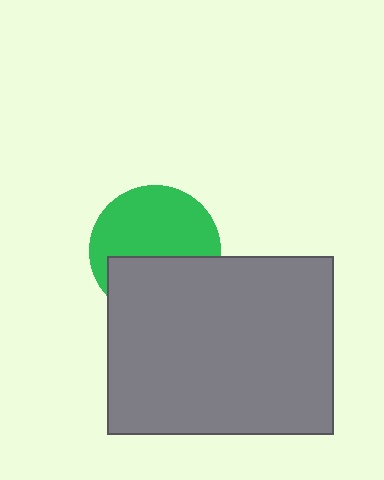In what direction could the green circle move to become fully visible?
The green circle could move up. That would shift it out from behind the gray rectangle entirely.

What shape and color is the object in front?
The object in front is a gray rectangle.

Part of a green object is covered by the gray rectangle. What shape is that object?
It is a circle.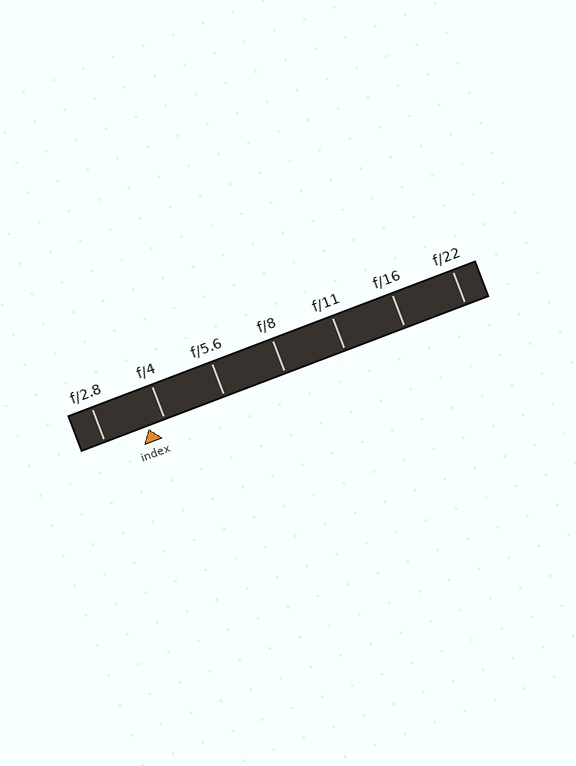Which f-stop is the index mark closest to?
The index mark is closest to f/4.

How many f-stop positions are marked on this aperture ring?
There are 7 f-stop positions marked.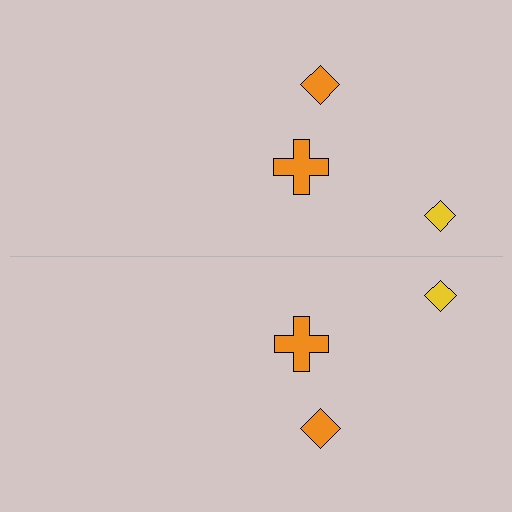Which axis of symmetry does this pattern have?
The pattern has a horizontal axis of symmetry running through the center of the image.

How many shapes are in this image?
There are 6 shapes in this image.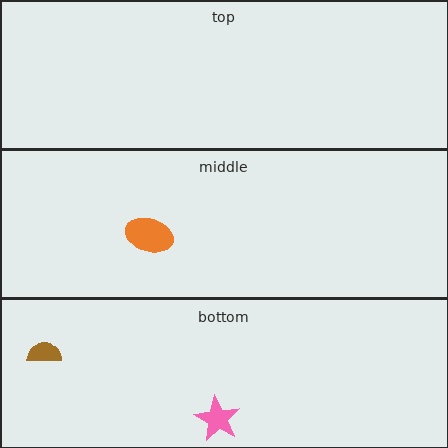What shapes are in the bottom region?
The brown semicircle, the pink star.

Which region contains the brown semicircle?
The bottom region.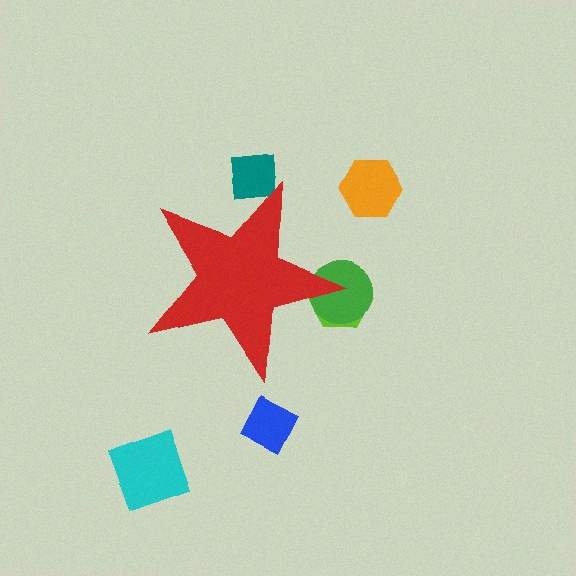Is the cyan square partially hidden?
No, the cyan square is fully visible.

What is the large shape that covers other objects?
A red star.